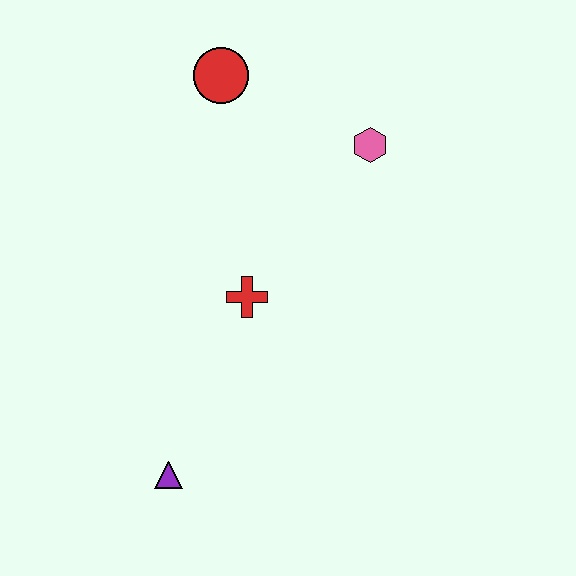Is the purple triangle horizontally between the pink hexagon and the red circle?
No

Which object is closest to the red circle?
The pink hexagon is closest to the red circle.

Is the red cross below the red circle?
Yes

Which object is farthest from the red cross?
The red circle is farthest from the red cross.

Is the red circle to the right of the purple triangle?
Yes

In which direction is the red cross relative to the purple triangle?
The red cross is above the purple triangle.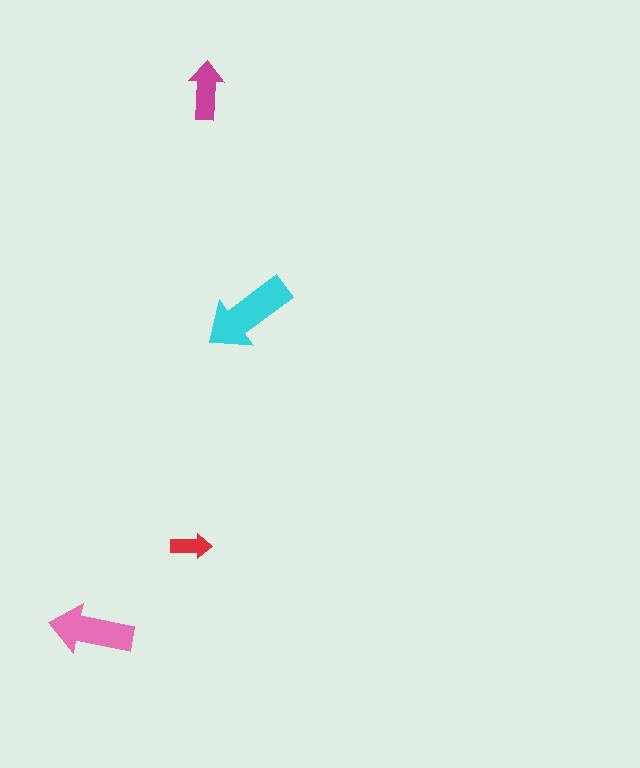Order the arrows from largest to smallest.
the cyan one, the pink one, the magenta one, the red one.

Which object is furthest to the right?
The cyan arrow is rightmost.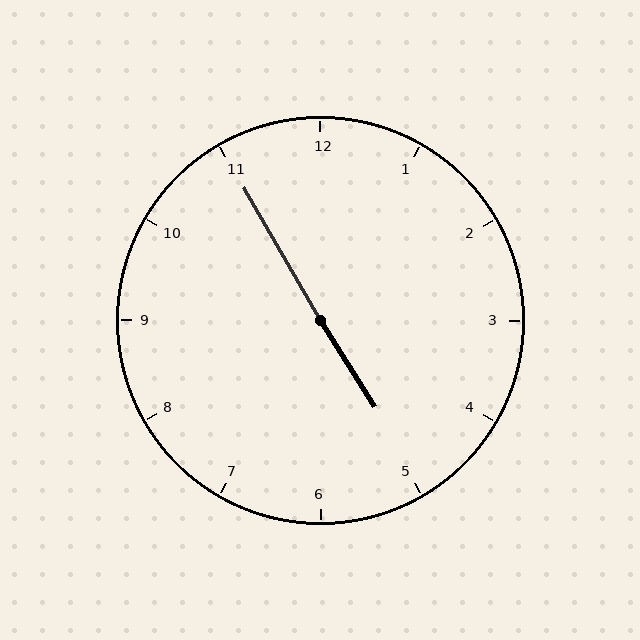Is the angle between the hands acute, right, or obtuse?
It is obtuse.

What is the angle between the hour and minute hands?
Approximately 178 degrees.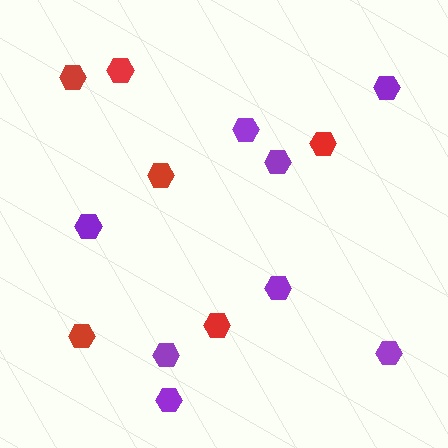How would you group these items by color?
There are 2 groups: one group of red hexagons (6) and one group of purple hexagons (8).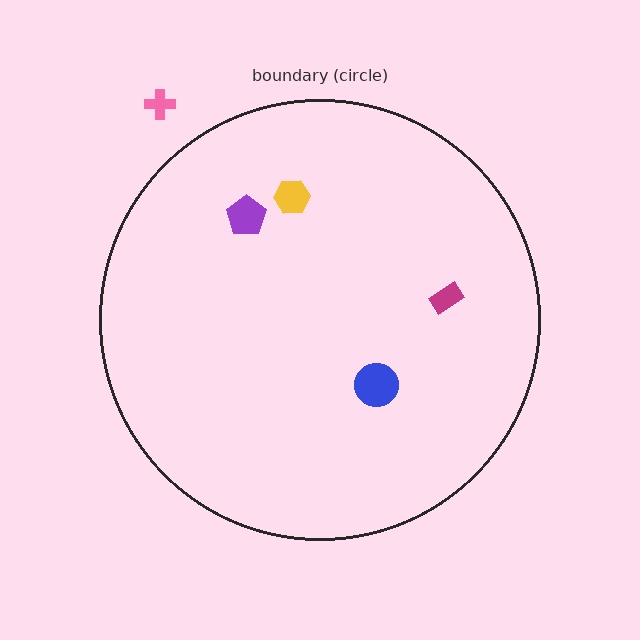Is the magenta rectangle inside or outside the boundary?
Inside.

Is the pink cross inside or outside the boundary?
Outside.